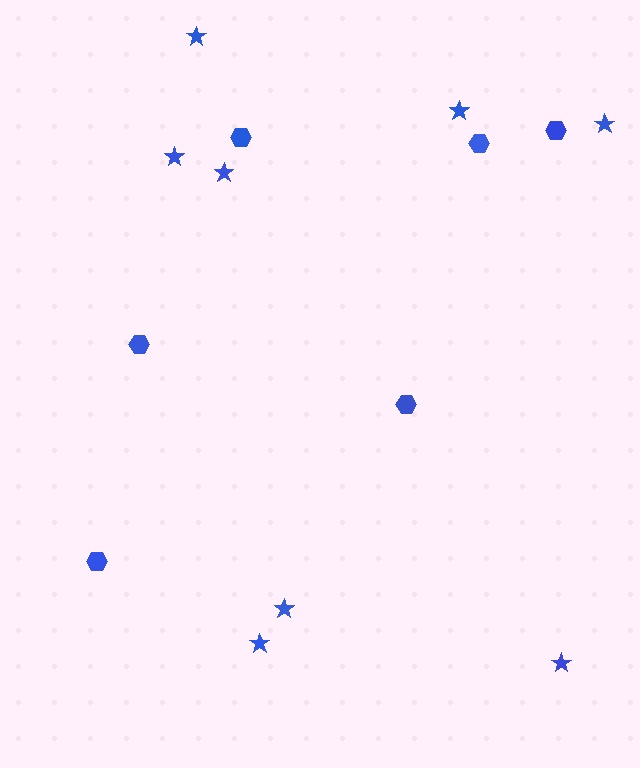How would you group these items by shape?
There are 2 groups: one group of stars (8) and one group of hexagons (6).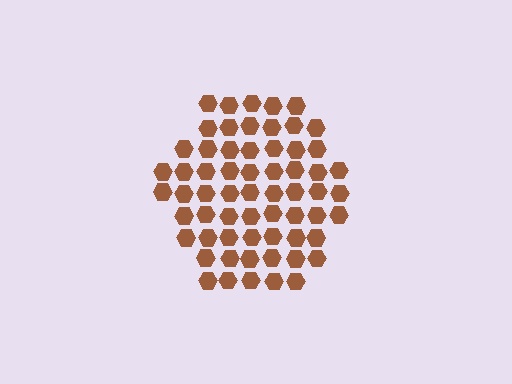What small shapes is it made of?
It is made of small hexagons.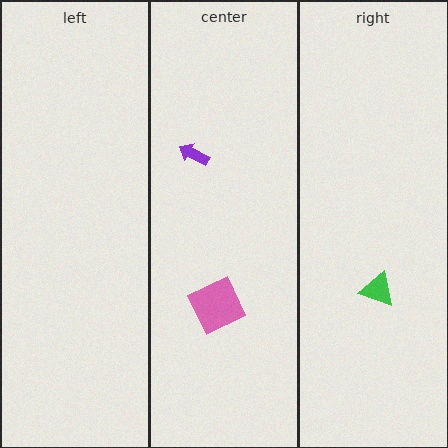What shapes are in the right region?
The green triangle.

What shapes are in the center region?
The purple arrow, the pink square.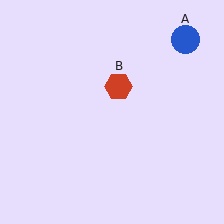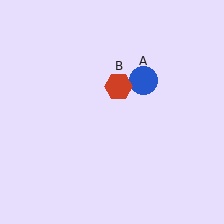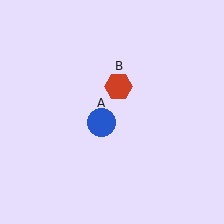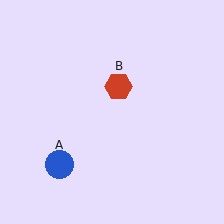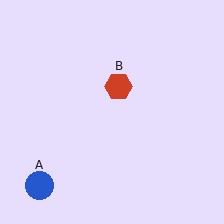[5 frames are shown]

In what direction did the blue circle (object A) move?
The blue circle (object A) moved down and to the left.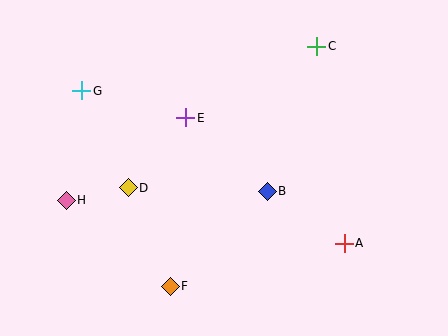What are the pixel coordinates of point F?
Point F is at (170, 286).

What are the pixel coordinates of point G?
Point G is at (82, 91).